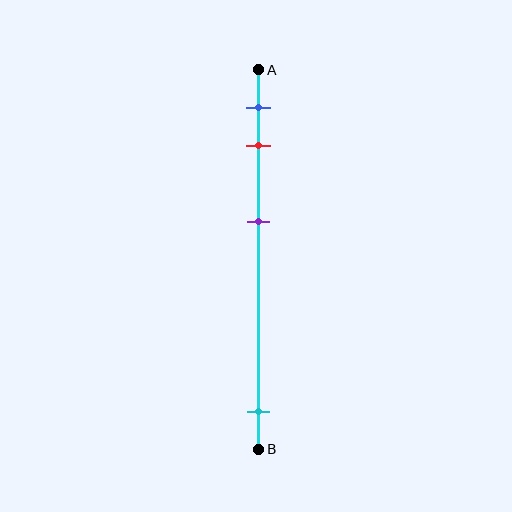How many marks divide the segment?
There are 4 marks dividing the segment.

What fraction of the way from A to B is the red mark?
The red mark is approximately 20% (0.2) of the way from A to B.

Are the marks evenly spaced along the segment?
No, the marks are not evenly spaced.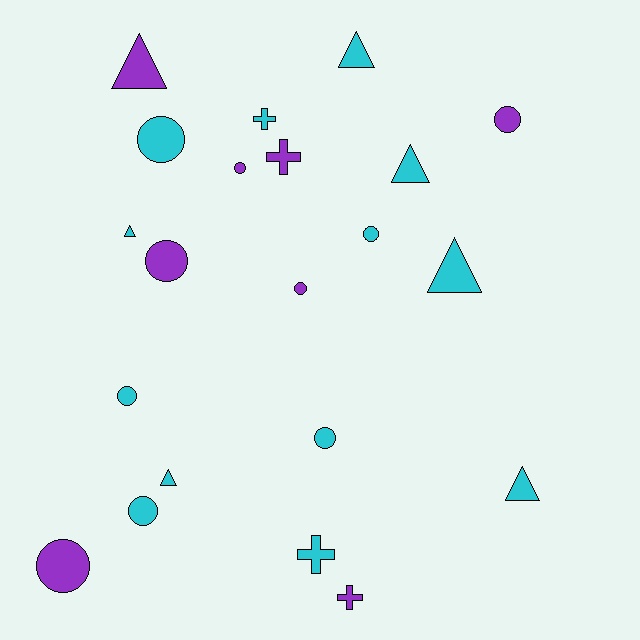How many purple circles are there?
There are 5 purple circles.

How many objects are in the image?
There are 21 objects.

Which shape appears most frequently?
Circle, with 10 objects.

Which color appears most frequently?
Cyan, with 13 objects.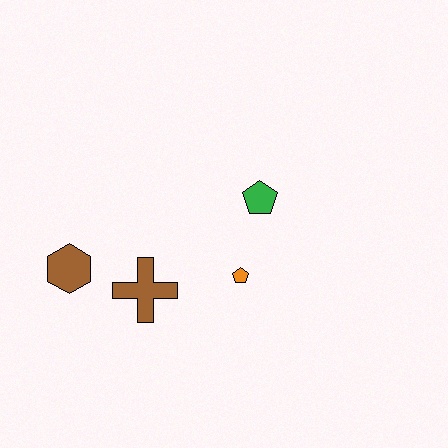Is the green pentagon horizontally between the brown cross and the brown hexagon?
No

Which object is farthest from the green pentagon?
The brown hexagon is farthest from the green pentagon.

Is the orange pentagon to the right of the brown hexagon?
Yes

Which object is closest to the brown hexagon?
The brown cross is closest to the brown hexagon.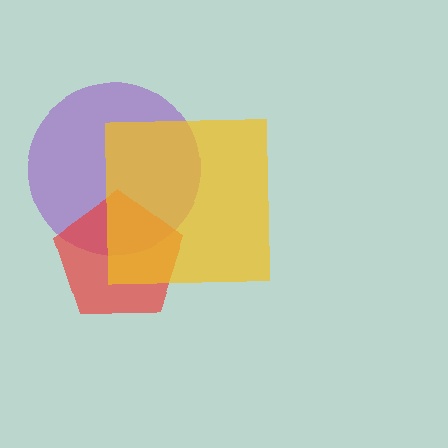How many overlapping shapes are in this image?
There are 3 overlapping shapes in the image.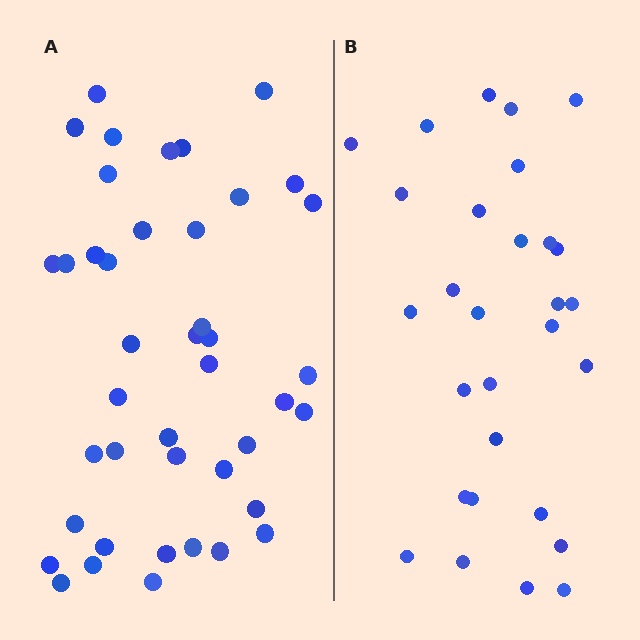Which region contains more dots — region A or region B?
Region A (the left region) has more dots.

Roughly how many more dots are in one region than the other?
Region A has approximately 15 more dots than region B.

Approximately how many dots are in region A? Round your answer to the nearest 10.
About 40 dots. (The exact count is 42, which rounds to 40.)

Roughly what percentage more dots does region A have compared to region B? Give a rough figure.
About 45% more.